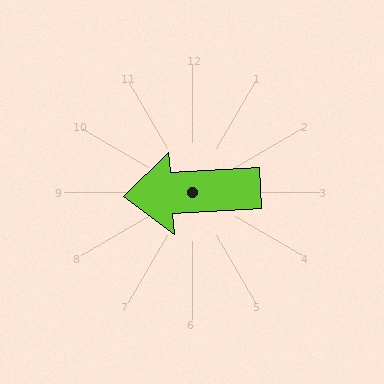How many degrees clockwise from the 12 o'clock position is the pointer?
Approximately 266 degrees.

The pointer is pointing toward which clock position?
Roughly 9 o'clock.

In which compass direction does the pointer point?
West.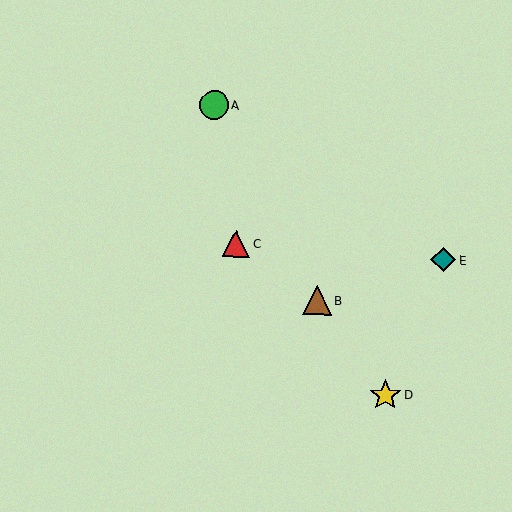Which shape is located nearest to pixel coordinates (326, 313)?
The brown triangle (labeled B) at (317, 300) is nearest to that location.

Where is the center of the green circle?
The center of the green circle is at (214, 105).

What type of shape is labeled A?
Shape A is a green circle.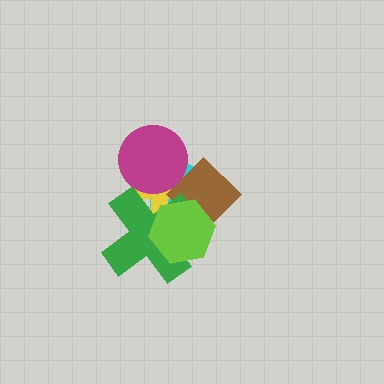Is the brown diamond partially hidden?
Yes, it is partially covered by another shape.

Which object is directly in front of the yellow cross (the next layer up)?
The brown diamond is directly in front of the yellow cross.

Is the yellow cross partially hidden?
Yes, it is partially covered by another shape.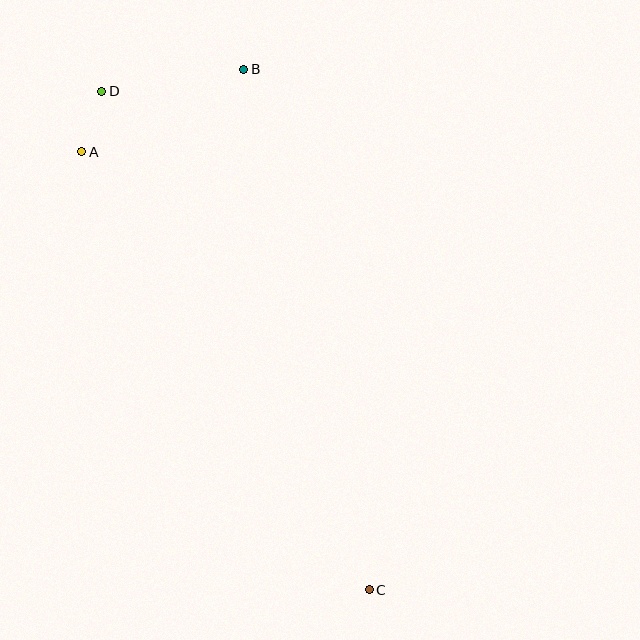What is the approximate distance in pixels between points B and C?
The distance between B and C is approximately 535 pixels.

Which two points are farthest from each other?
Points C and D are farthest from each other.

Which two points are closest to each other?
Points A and D are closest to each other.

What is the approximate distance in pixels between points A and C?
The distance between A and C is approximately 524 pixels.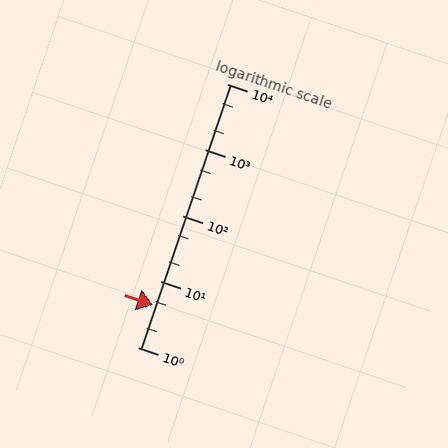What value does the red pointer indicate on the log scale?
The pointer indicates approximately 4.3.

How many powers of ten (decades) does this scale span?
The scale spans 4 decades, from 1 to 10000.